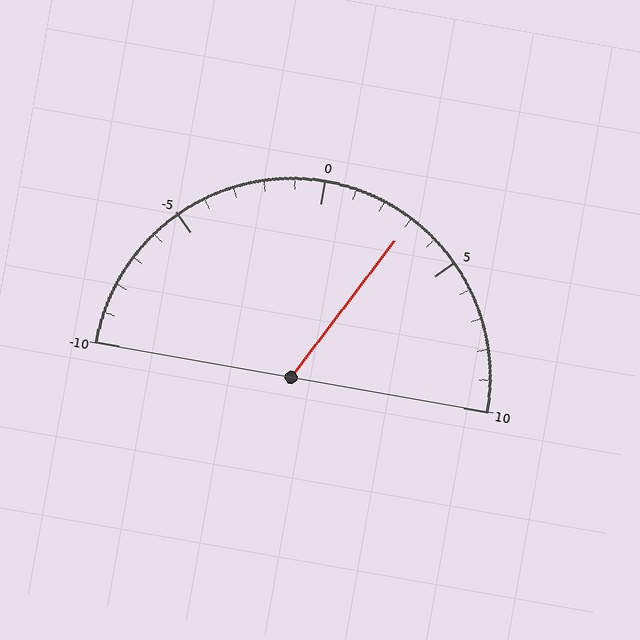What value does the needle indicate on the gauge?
The needle indicates approximately 3.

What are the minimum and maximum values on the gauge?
The gauge ranges from -10 to 10.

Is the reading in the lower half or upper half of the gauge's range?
The reading is in the upper half of the range (-10 to 10).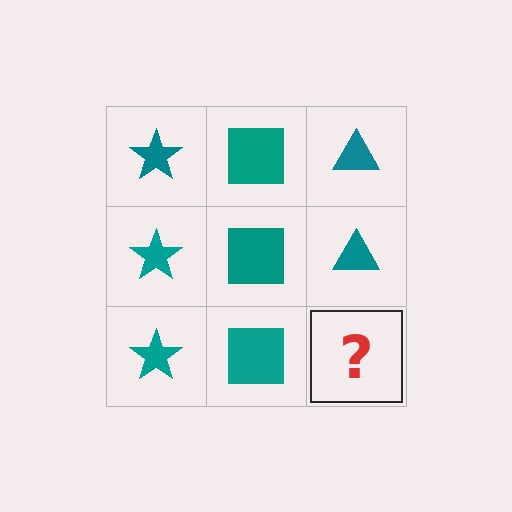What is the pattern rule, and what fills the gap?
The rule is that each column has a consistent shape. The gap should be filled with a teal triangle.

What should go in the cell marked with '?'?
The missing cell should contain a teal triangle.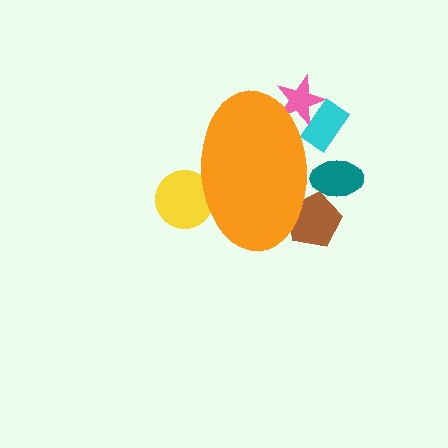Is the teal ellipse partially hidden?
Yes, the teal ellipse is partially hidden behind the orange ellipse.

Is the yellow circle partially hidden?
Yes, the yellow circle is partially hidden behind the orange ellipse.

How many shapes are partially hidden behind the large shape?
5 shapes are partially hidden.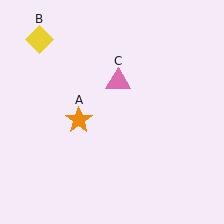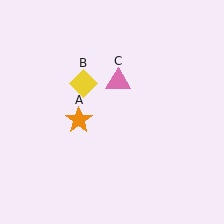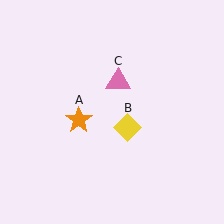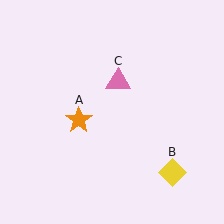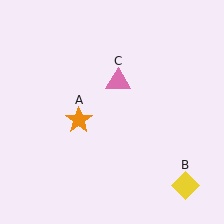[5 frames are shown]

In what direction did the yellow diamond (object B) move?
The yellow diamond (object B) moved down and to the right.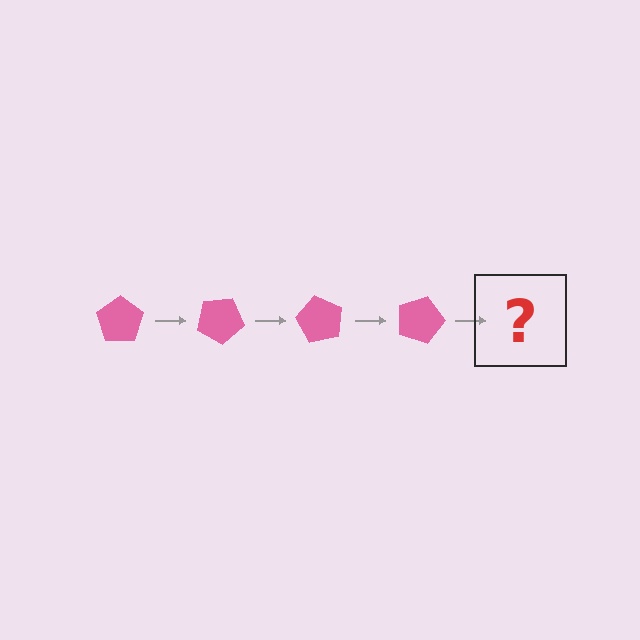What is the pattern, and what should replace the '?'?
The pattern is that the pentagon rotates 30 degrees each step. The '?' should be a pink pentagon rotated 120 degrees.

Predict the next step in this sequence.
The next step is a pink pentagon rotated 120 degrees.